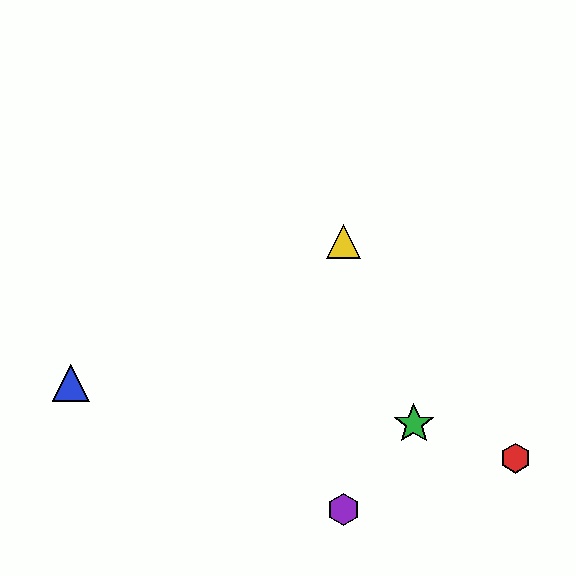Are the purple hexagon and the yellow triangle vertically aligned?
Yes, both are at x≈344.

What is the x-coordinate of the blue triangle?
The blue triangle is at x≈71.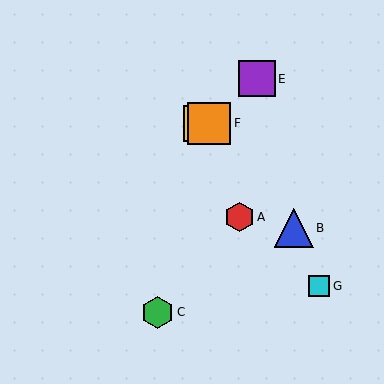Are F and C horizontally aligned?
No, F is at y≈124 and C is at y≈312.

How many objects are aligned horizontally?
2 objects (D, F) are aligned horizontally.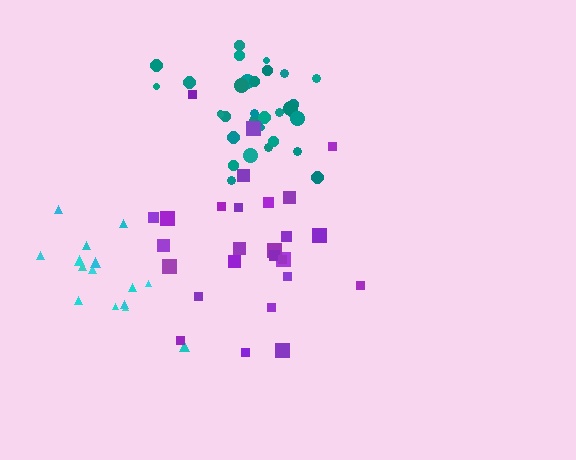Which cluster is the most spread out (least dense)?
Purple.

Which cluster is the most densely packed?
Teal.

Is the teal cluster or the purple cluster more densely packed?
Teal.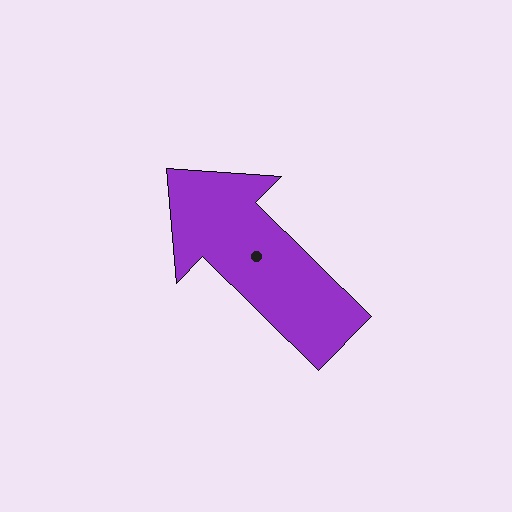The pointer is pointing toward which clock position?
Roughly 10 o'clock.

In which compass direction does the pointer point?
Northwest.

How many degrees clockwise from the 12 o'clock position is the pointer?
Approximately 315 degrees.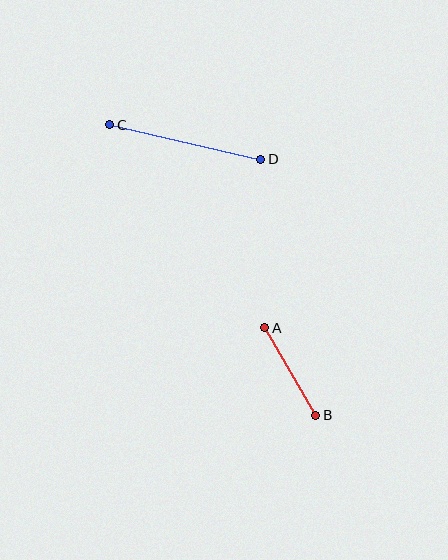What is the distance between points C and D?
The distance is approximately 155 pixels.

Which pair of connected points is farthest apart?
Points C and D are farthest apart.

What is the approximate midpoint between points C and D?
The midpoint is at approximately (185, 142) pixels.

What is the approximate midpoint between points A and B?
The midpoint is at approximately (290, 371) pixels.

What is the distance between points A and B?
The distance is approximately 101 pixels.